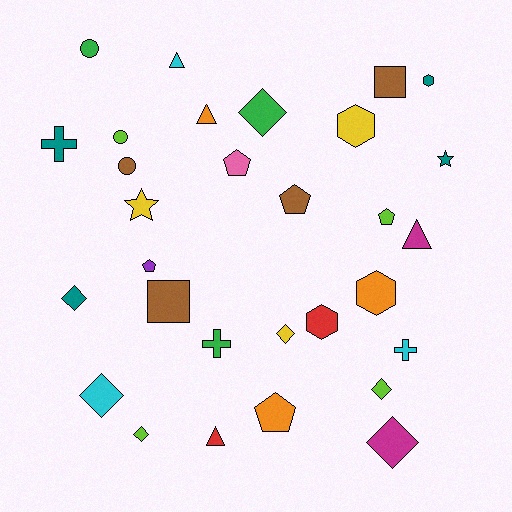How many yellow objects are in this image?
There are 3 yellow objects.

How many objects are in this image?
There are 30 objects.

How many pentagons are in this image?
There are 5 pentagons.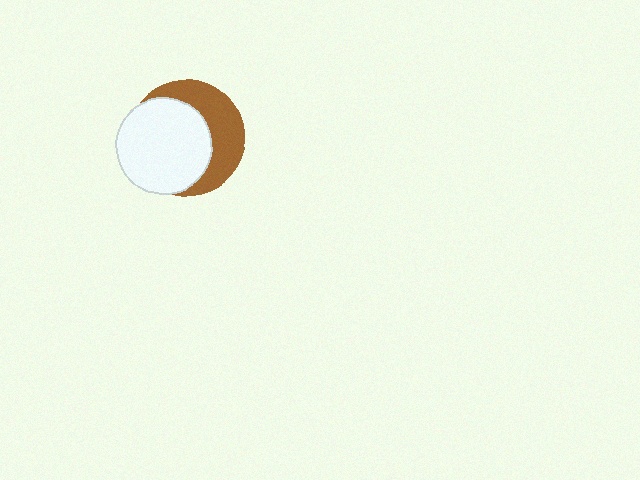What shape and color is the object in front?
The object in front is a white circle.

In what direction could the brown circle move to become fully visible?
The brown circle could move right. That would shift it out from behind the white circle entirely.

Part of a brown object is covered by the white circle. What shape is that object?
It is a circle.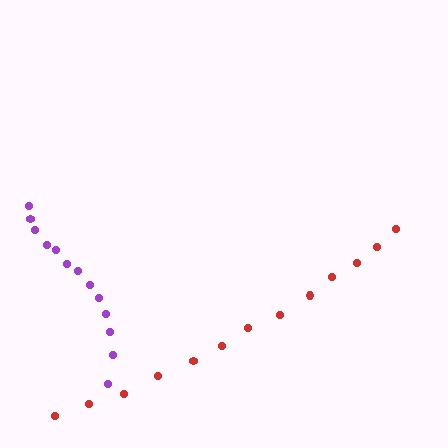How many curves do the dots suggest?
There are 2 distinct paths.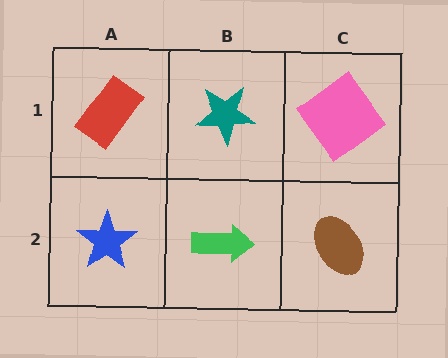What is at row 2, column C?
A brown ellipse.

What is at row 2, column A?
A blue star.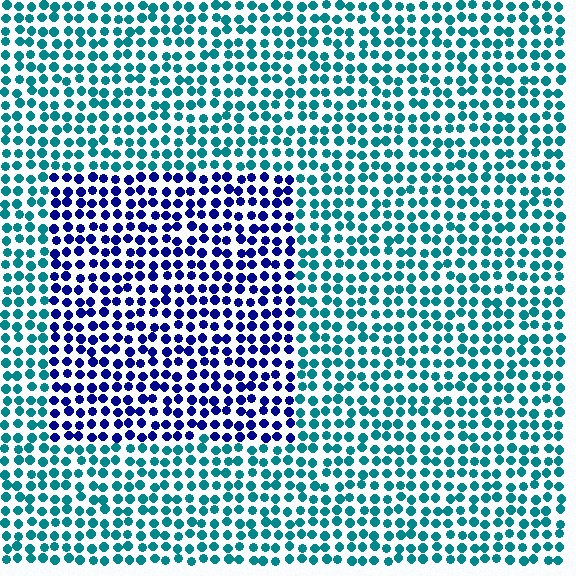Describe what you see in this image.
The image is filled with small teal elements in a uniform arrangement. A rectangle-shaped region is visible where the elements are tinted to a slightly different hue, forming a subtle color boundary.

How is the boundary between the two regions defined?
The boundary is defined purely by a slight shift in hue (about 56 degrees). Spacing, size, and orientation are identical on both sides.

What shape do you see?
I see a rectangle.